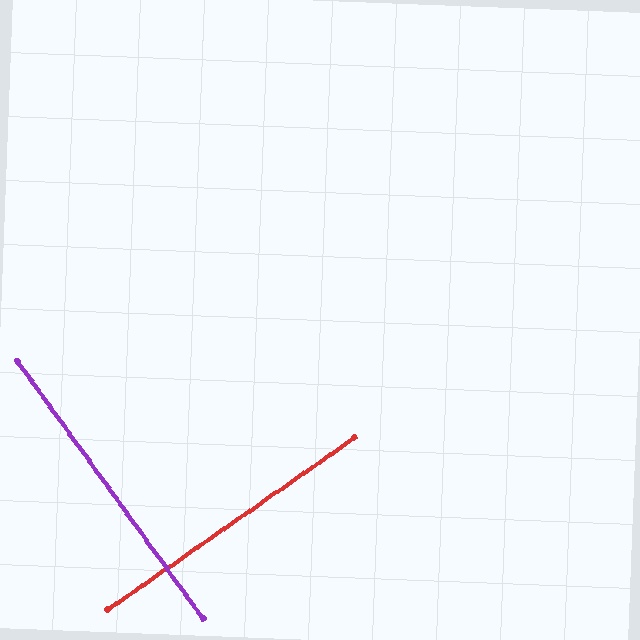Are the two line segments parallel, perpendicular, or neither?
Perpendicular — they meet at approximately 89°.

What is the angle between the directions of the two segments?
Approximately 89 degrees.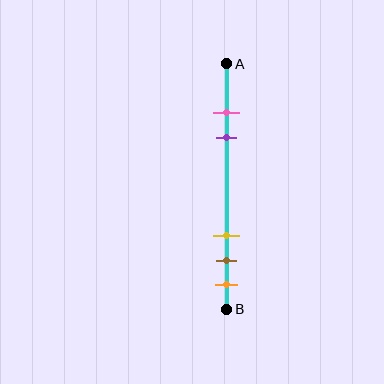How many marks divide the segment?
There are 5 marks dividing the segment.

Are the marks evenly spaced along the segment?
No, the marks are not evenly spaced.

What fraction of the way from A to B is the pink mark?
The pink mark is approximately 20% (0.2) of the way from A to B.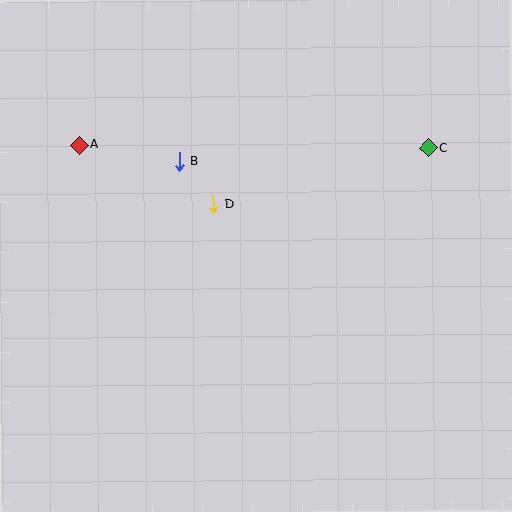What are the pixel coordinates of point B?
Point B is at (179, 161).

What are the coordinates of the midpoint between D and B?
The midpoint between D and B is at (196, 183).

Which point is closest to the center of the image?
Point D at (213, 204) is closest to the center.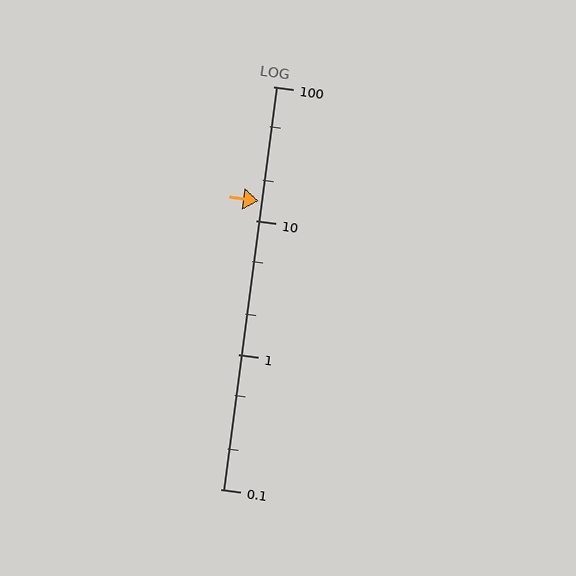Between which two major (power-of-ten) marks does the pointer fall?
The pointer is between 10 and 100.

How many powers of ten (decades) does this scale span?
The scale spans 3 decades, from 0.1 to 100.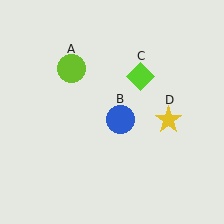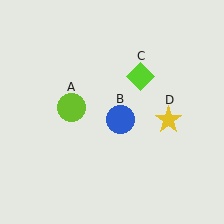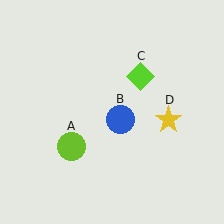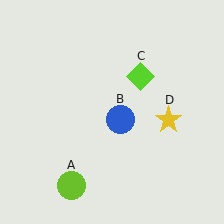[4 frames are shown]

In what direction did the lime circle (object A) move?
The lime circle (object A) moved down.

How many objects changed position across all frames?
1 object changed position: lime circle (object A).